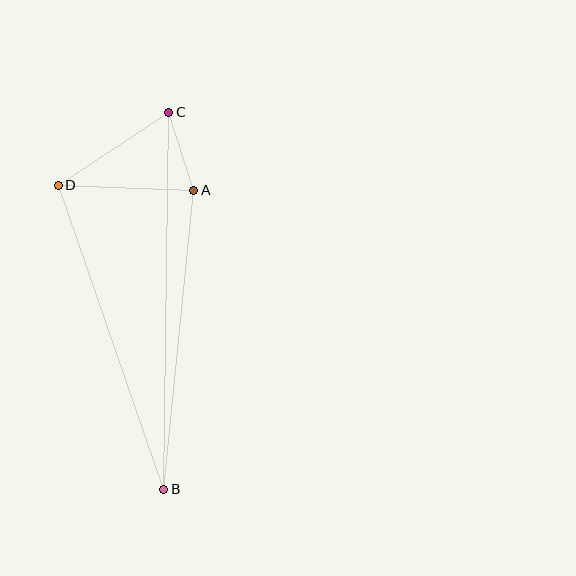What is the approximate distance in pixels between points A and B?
The distance between A and B is approximately 301 pixels.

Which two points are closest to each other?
Points A and C are closest to each other.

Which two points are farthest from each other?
Points B and C are farthest from each other.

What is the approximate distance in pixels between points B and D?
The distance between B and D is approximately 322 pixels.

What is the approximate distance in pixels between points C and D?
The distance between C and D is approximately 132 pixels.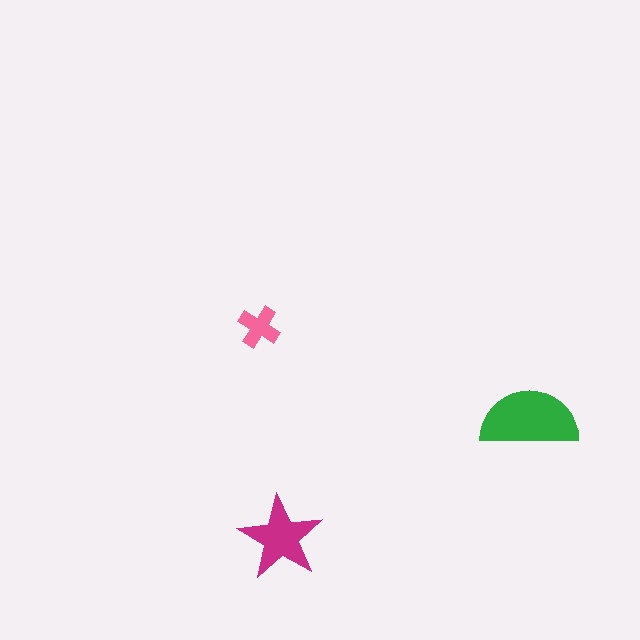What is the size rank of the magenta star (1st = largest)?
2nd.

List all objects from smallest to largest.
The pink cross, the magenta star, the green semicircle.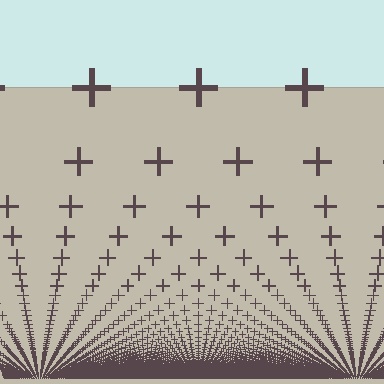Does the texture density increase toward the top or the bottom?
Density increases toward the bottom.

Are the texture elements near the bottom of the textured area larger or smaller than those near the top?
Smaller. The gradient is inverted — elements near the bottom are smaller and denser.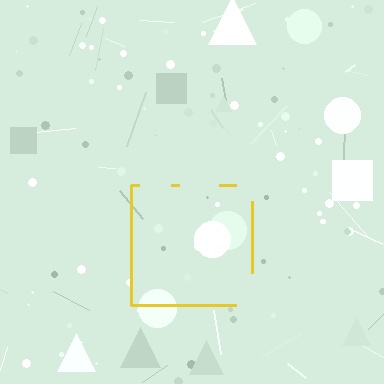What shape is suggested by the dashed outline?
The dashed outline suggests a square.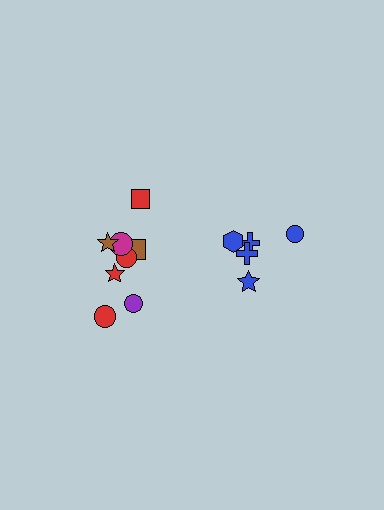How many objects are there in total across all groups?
There are 13 objects.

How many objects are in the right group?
There are 5 objects.